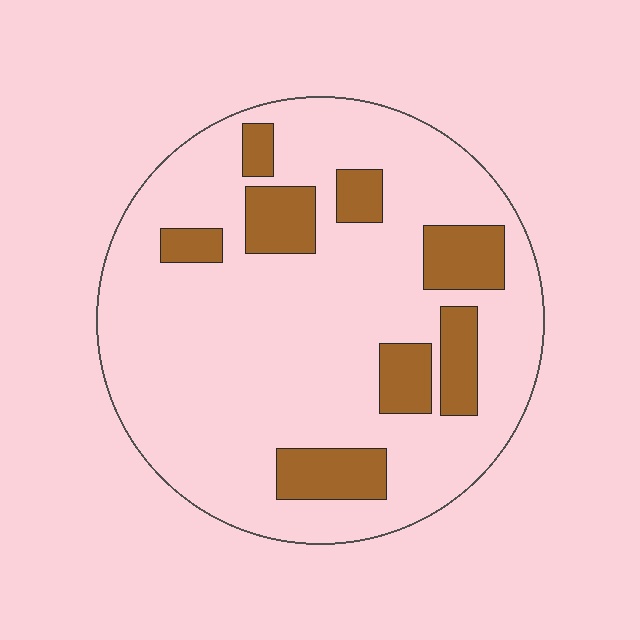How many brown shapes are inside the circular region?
8.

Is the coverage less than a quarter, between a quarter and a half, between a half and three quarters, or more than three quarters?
Less than a quarter.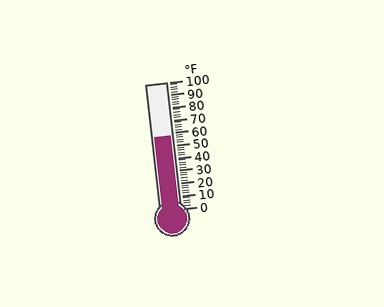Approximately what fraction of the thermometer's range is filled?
The thermometer is filled to approximately 60% of its range.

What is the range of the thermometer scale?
The thermometer scale ranges from 0°F to 100°F.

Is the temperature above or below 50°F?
The temperature is above 50°F.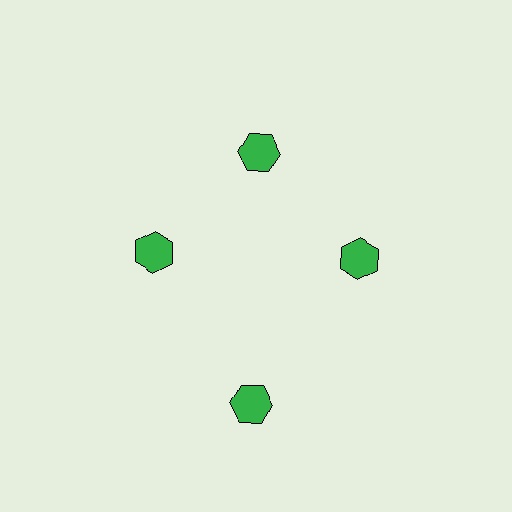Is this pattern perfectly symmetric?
No. The 4 green hexagons are arranged in a ring, but one element near the 6 o'clock position is pushed outward from the center, breaking the 4-fold rotational symmetry.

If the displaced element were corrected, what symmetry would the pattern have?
It would have 4-fold rotational symmetry — the pattern would map onto itself every 90 degrees.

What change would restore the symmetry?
The symmetry would be restored by moving it inward, back onto the ring so that all 4 hexagons sit at equal angles and equal distance from the center.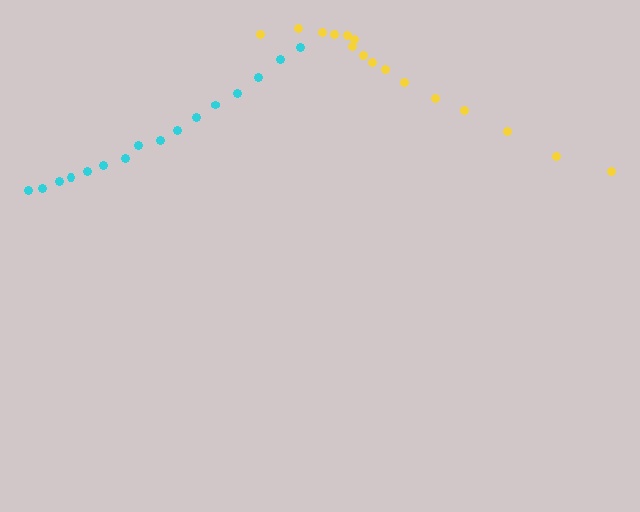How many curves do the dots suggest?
There are 2 distinct paths.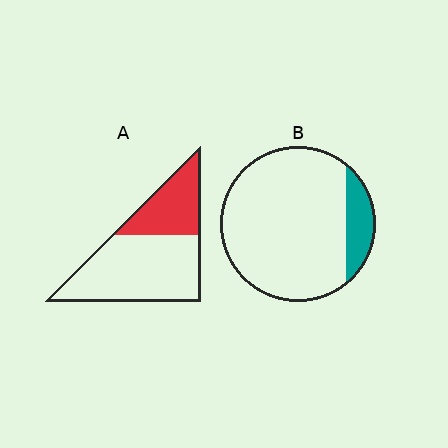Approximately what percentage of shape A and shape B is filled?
A is approximately 35% and B is approximately 15%.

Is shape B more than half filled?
No.